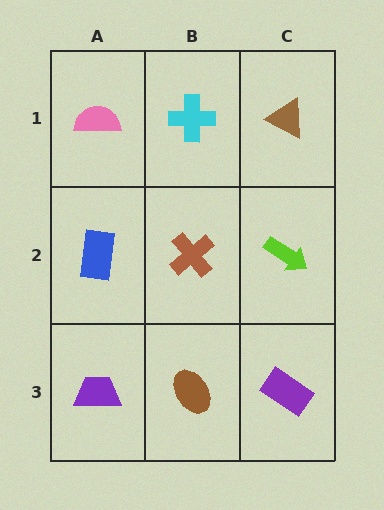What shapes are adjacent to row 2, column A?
A pink semicircle (row 1, column A), a purple trapezoid (row 3, column A), a brown cross (row 2, column B).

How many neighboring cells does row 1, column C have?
2.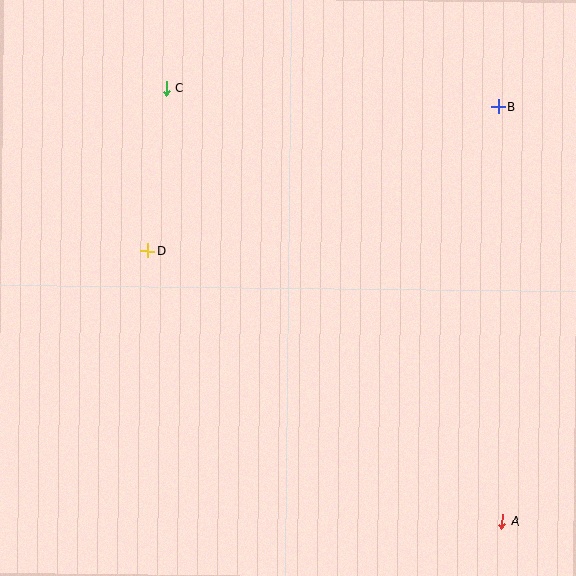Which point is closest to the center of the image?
Point D at (148, 251) is closest to the center.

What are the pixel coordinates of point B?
Point B is at (498, 107).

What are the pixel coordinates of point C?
Point C is at (166, 88).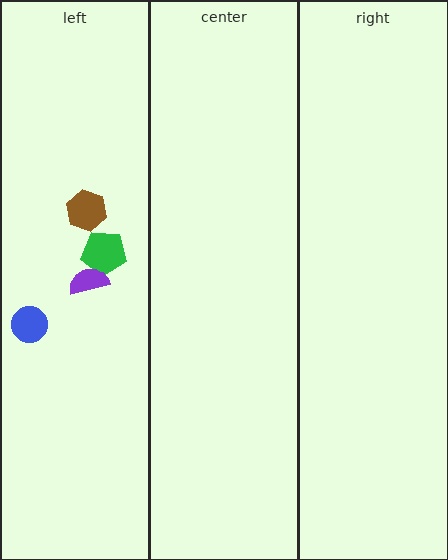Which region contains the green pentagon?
The left region.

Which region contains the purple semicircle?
The left region.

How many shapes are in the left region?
4.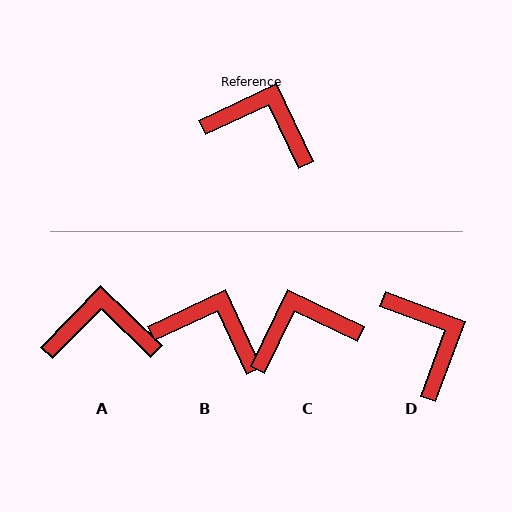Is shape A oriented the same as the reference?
No, it is off by about 21 degrees.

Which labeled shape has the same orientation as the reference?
B.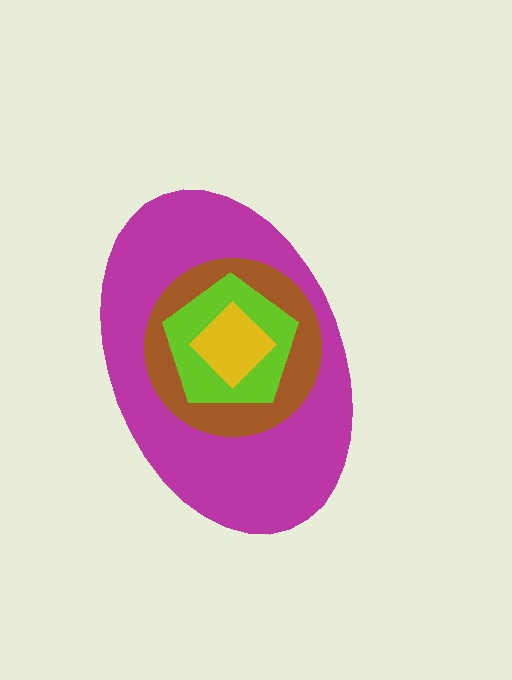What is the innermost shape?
The yellow diamond.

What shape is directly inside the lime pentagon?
The yellow diamond.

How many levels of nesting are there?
4.